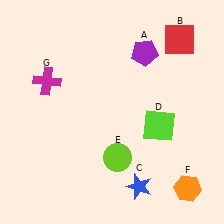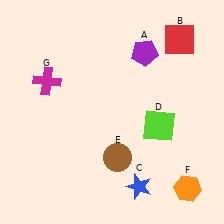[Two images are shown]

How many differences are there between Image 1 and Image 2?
There is 1 difference between the two images.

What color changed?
The circle (E) changed from lime in Image 1 to brown in Image 2.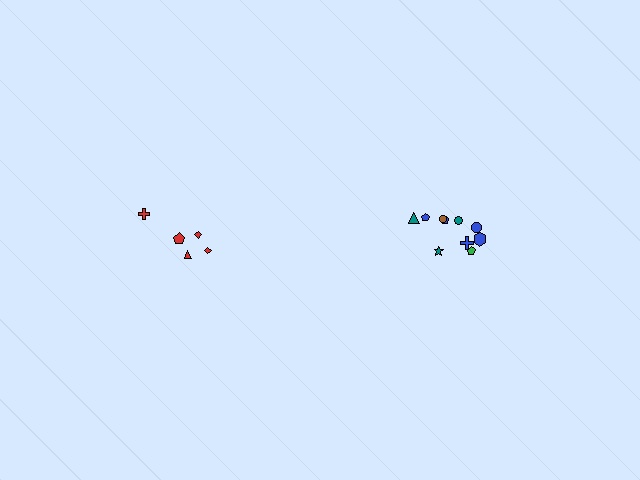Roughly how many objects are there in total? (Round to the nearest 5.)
Roughly 15 objects in total.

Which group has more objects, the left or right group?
The right group.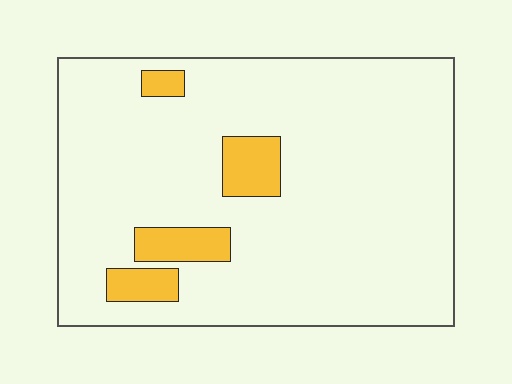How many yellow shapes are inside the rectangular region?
4.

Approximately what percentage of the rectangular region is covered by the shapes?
Approximately 10%.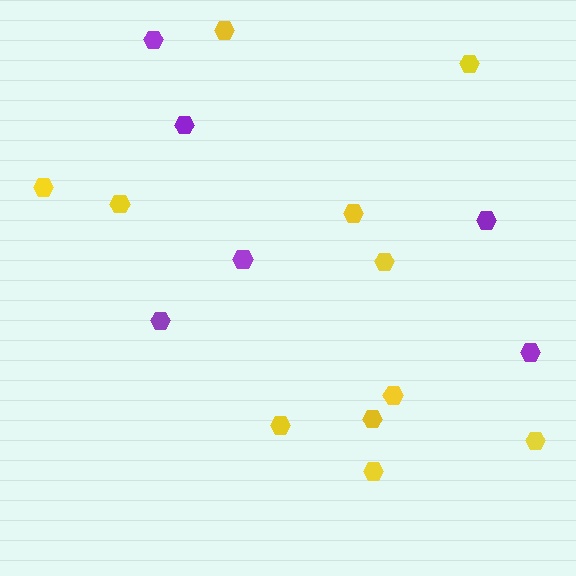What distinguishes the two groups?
There are 2 groups: one group of purple hexagons (6) and one group of yellow hexagons (11).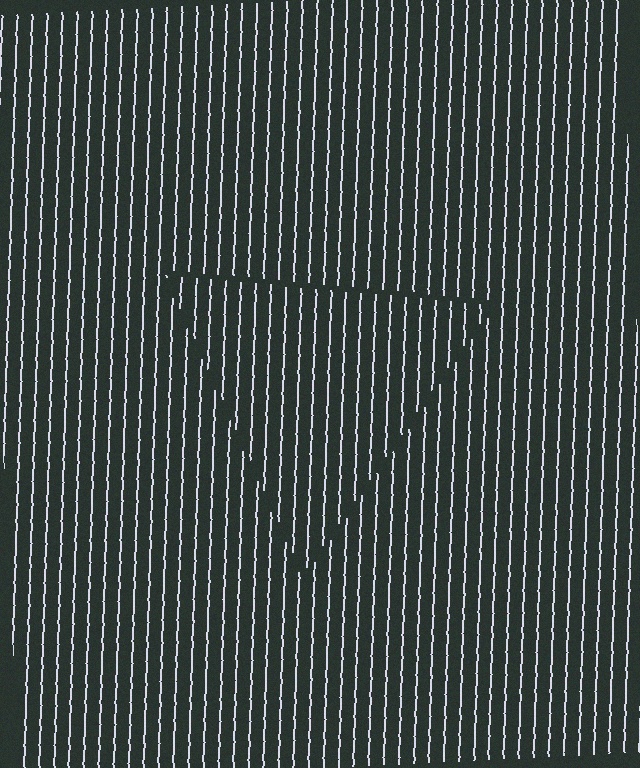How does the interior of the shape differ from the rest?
The interior of the shape contains the same grating, shifted by half a period — the contour is defined by the phase discontinuity where line-ends from the inner and outer gratings abut.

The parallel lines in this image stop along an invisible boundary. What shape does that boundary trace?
An illusory triangle. The interior of the shape contains the same grating, shifted by half a period — the contour is defined by the phase discontinuity where line-ends from the inner and outer gratings abut.